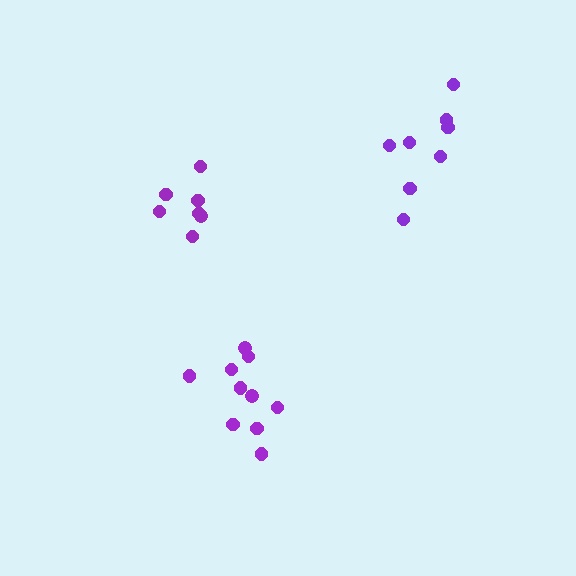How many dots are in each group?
Group 1: 8 dots, Group 2: 10 dots, Group 3: 7 dots (25 total).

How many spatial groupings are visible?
There are 3 spatial groupings.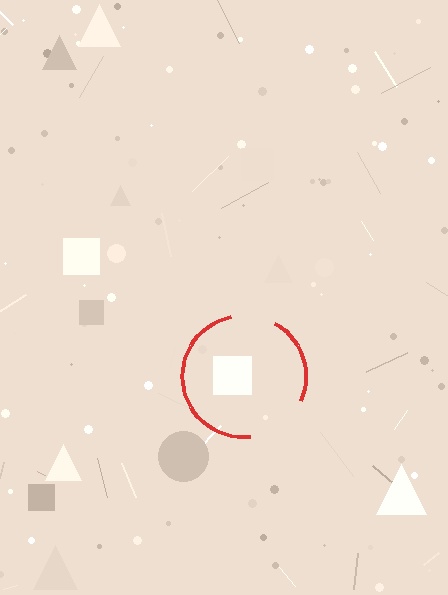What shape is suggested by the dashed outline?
The dashed outline suggests a circle.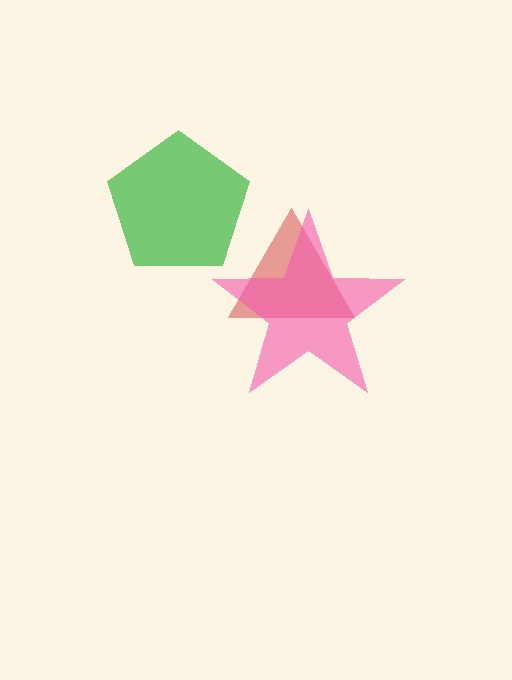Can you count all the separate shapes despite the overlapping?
Yes, there are 3 separate shapes.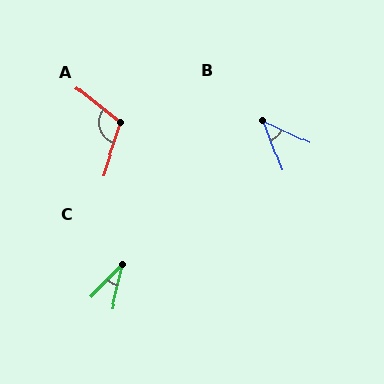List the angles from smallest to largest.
C (32°), B (44°), A (110°).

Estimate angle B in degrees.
Approximately 44 degrees.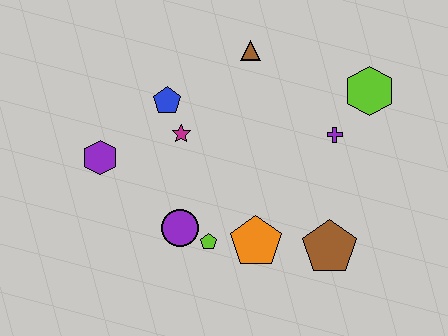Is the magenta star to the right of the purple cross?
No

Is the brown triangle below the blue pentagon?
No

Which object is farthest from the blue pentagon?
The brown pentagon is farthest from the blue pentagon.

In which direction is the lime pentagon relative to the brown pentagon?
The lime pentagon is to the left of the brown pentagon.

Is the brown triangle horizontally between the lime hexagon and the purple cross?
No